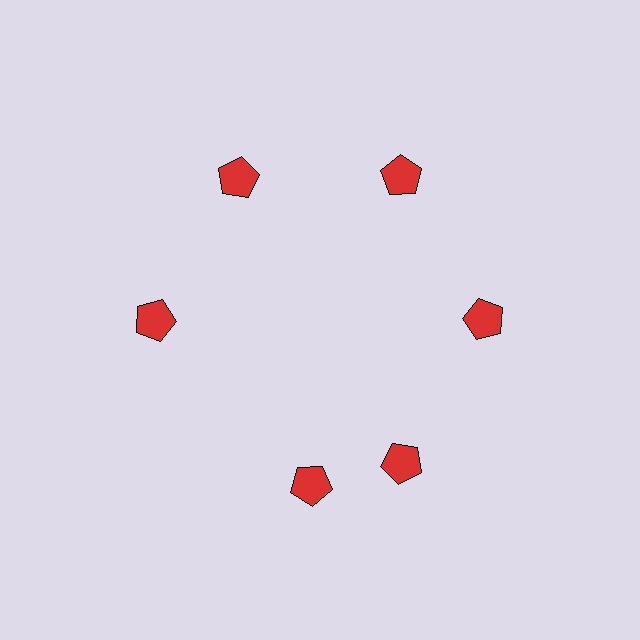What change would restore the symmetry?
The symmetry would be restored by rotating it back into even spacing with its neighbors so that all 6 pentagons sit at equal angles and equal distance from the center.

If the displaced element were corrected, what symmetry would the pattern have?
It would have 6-fold rotational symmetry — the pattern would map onto itself every 60 degrees.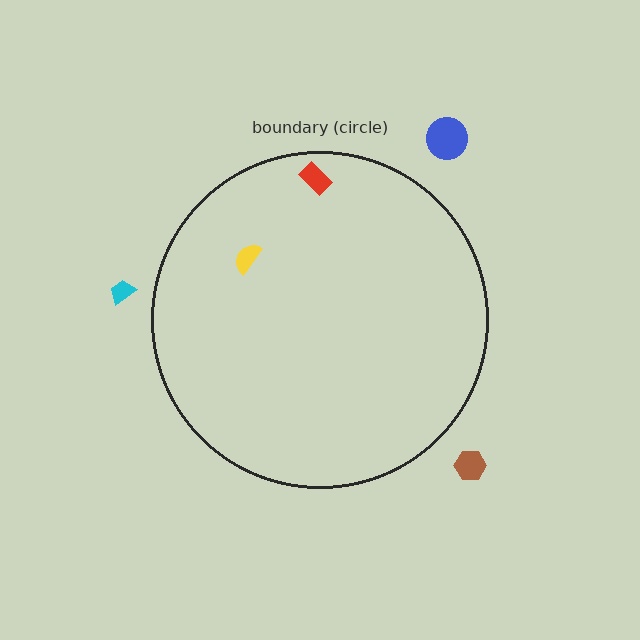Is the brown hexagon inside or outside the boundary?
Outside.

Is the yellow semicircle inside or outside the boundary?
Inside.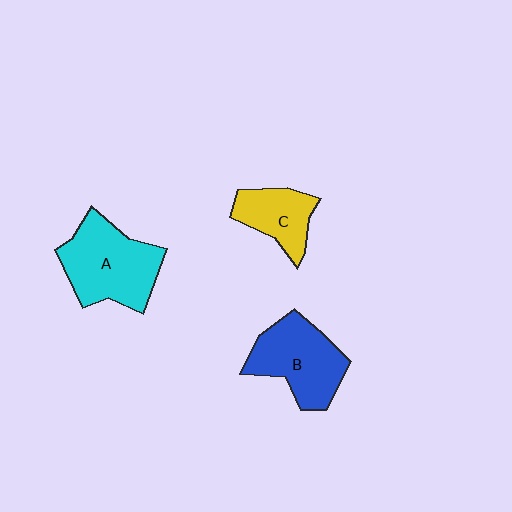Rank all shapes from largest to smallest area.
From largest to smallest: A (cyan), B (blue), C (yellow).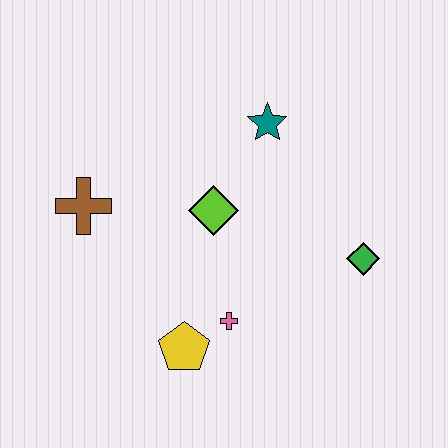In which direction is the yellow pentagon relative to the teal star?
The yellow pentagon is below the teal star.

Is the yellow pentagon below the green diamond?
Yes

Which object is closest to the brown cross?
The lime diamond is closest to the brown cross.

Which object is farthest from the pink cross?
The teal star is farthest from the pink cross.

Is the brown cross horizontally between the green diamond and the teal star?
No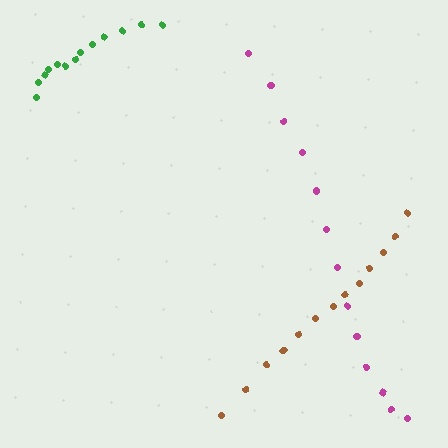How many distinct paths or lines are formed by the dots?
There are 3 distinct paths.